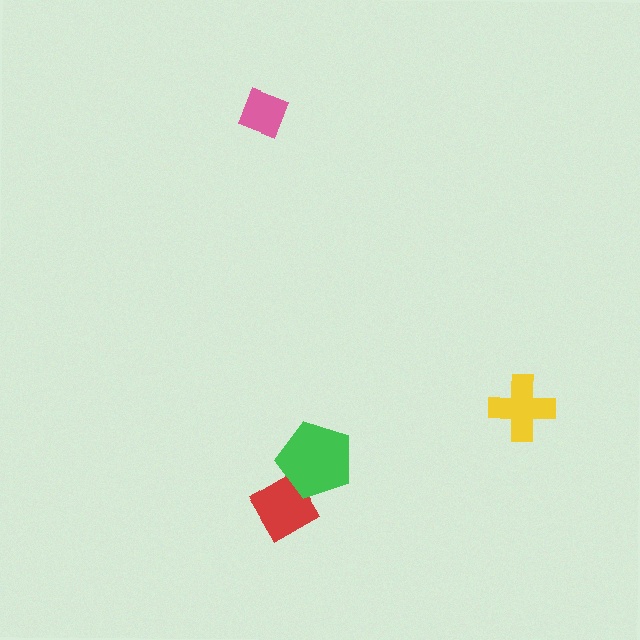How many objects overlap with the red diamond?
1 object overlaps with the red diamond.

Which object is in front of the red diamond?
The green pentagon is in front of the red diamond.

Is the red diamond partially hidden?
Yes, it is partially covered by another shape.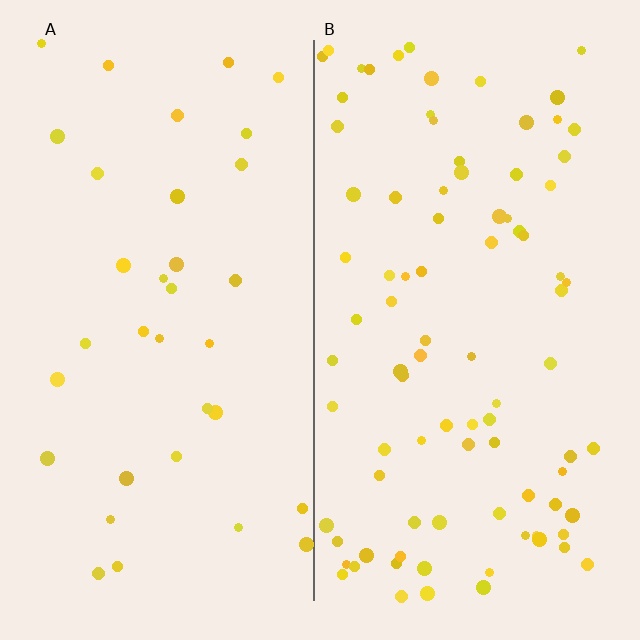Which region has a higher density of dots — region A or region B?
B (the right).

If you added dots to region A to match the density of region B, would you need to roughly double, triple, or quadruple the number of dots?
Approximately triple.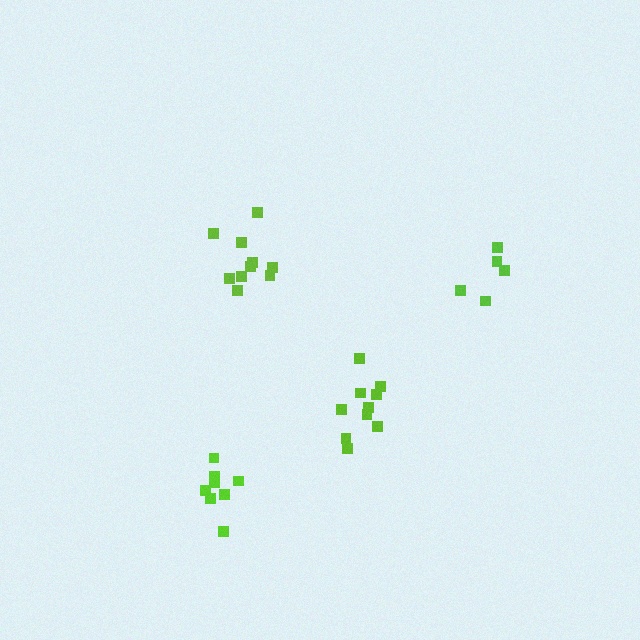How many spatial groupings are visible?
There are 4 spatial groupings.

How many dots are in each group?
Group 1: 8 dots, Group 2: 10 dots, Group 3: 10 dots, Group 4: 5 dots (33 total).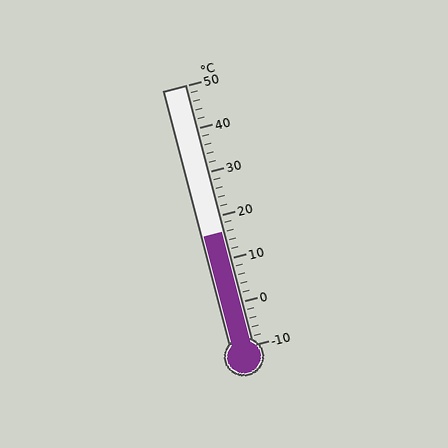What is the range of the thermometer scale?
The thermometer scale ranges from -10°C to 50°C.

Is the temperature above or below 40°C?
The temperature is below 40°C.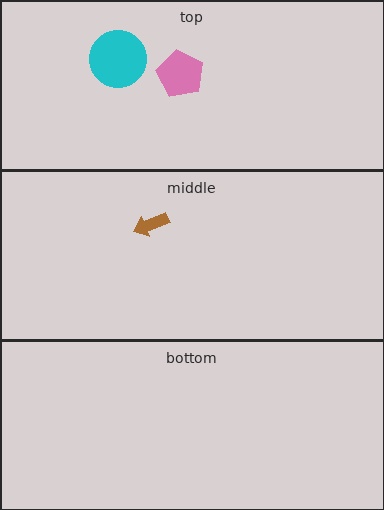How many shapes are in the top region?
2.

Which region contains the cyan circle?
The top region.